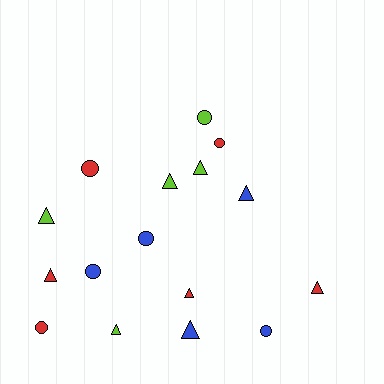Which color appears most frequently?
Red, with 6 objects.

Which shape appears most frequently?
Triangle, with 9 objects.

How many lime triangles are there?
There are 4 lime triangles.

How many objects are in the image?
There are 16 objects.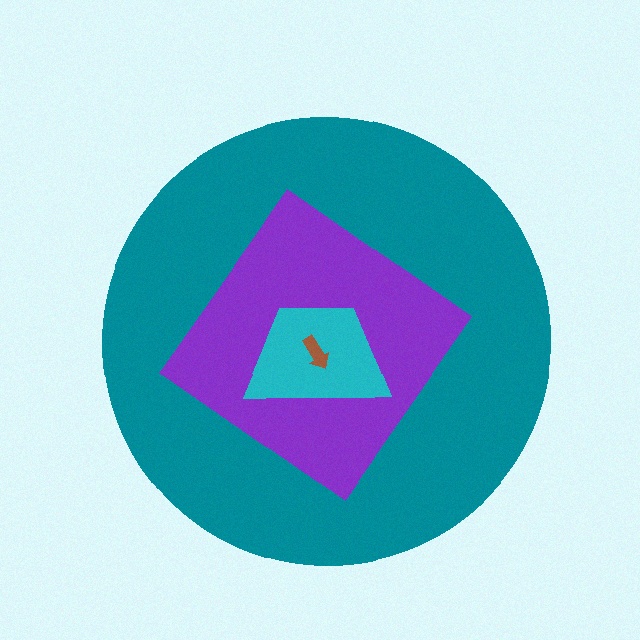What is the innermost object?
The brown arrow.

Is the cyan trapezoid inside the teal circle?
Yes.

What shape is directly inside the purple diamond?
The cyan trapezoid.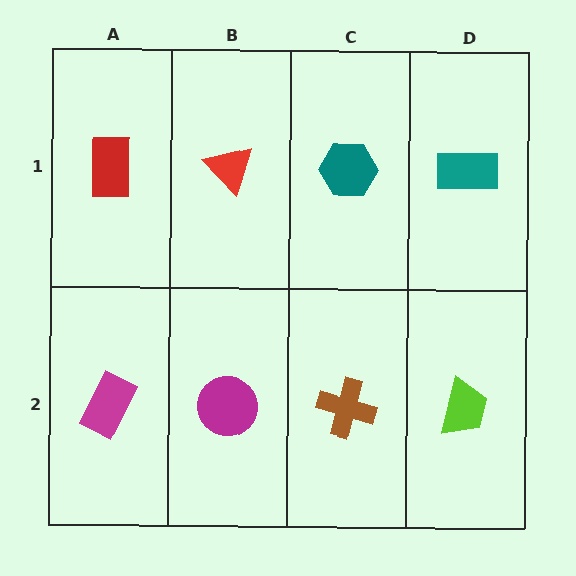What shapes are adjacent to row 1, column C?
A brown cross (row 2, column C), a red triangle (row 1, column B), a teal rectangle (row 1, column D).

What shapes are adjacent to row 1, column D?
A lime trapezoid (row 2, column D), a teal hexagon (row 1, column C).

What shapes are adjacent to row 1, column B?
A magenta circle (row 2, column B), a red rectangle (row 1, column A), a teal hexagon (row 1, column C).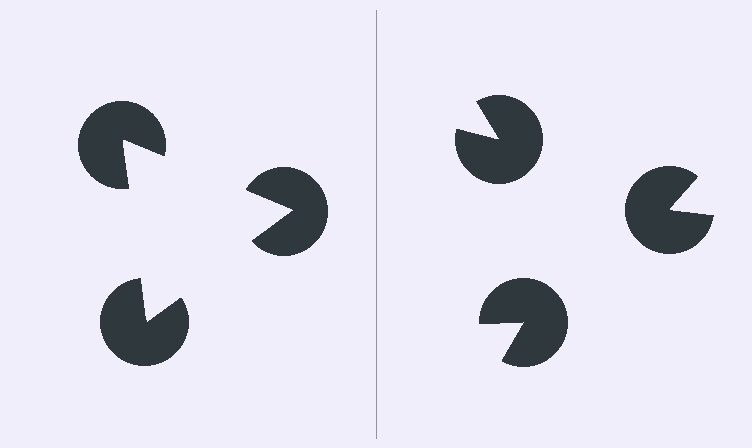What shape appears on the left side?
An illusory triangle.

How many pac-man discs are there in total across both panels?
6 — 3 on each side.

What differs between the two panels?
The pac-man discs are positioned identically on both sides; only the wedge orientations differ. On the left they align to a triangle; on the right they are misaligned.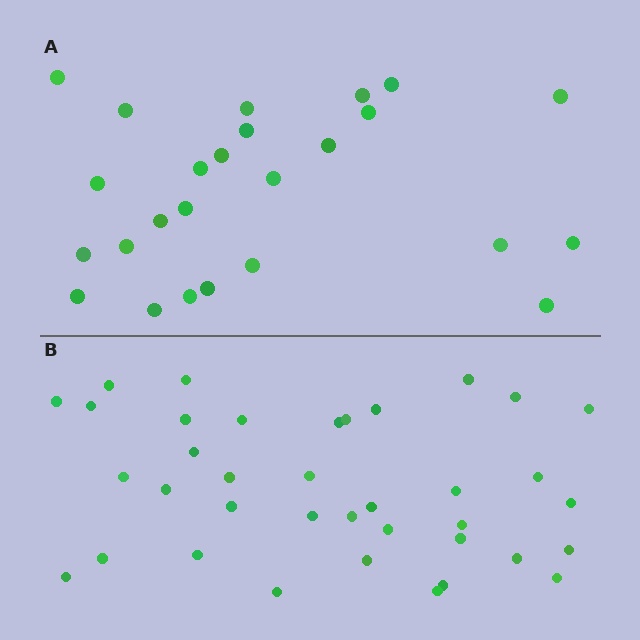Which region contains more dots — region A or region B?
Region B (the bottom region) has more dots.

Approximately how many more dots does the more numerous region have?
Region B has roughly 12 or so more dots than region A.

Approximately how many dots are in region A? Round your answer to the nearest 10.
About 20 dots. (The exact count is 25, which rounds to 20.)